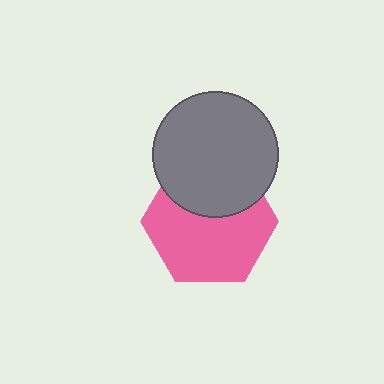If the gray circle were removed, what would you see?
You would see the complete pink hexagon.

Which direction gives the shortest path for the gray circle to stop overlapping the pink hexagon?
Moving up gives the shortest separation.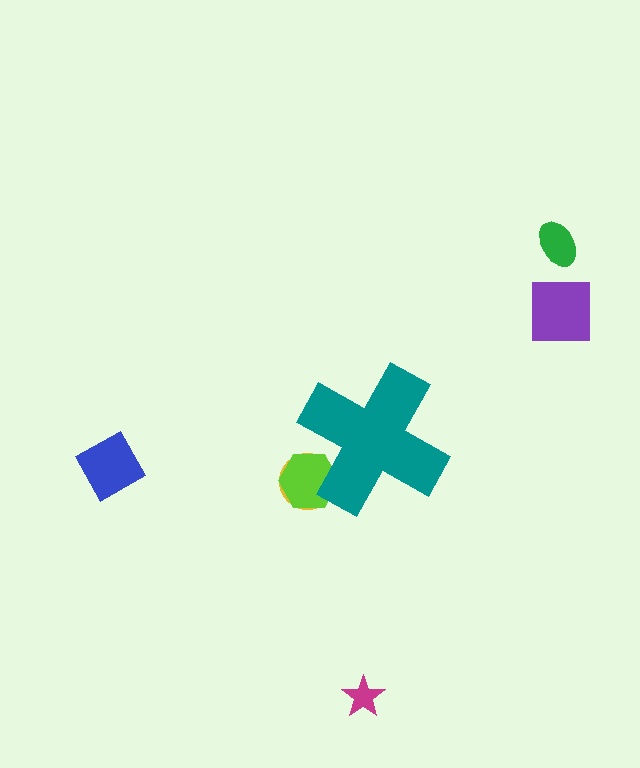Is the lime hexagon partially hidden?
Yes, the lime hexagon is partially hidden behind the teal cross.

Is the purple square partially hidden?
No, the purple square is fully visible.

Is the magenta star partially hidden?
No, the magenta star is fully visible.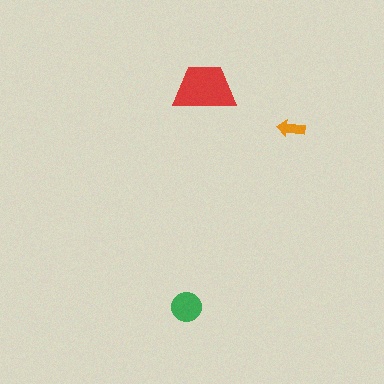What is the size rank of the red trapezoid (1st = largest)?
1st.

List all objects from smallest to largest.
The orange arrow, the green circle, the red trapezoid.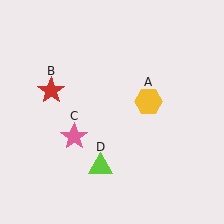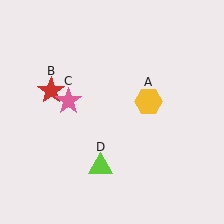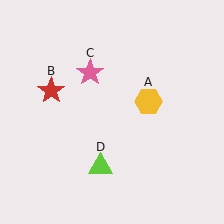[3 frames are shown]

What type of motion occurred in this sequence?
The pink star (object C) rotated clockwise around the center of the scene.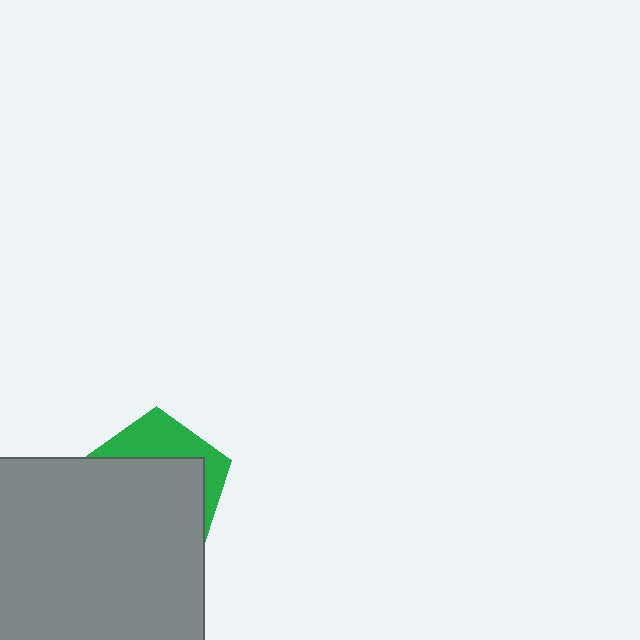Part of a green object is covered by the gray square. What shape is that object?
It is a pentagon.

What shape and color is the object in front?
The object in front is a gray square.